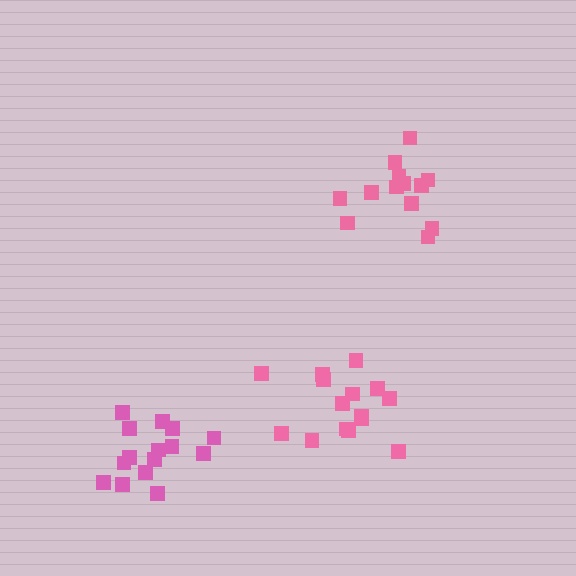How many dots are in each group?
Group 1: 13 dots, Group 2: 15 dots, Group 3: 15 dots (43 total).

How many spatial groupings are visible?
There are 3 spatial groupings.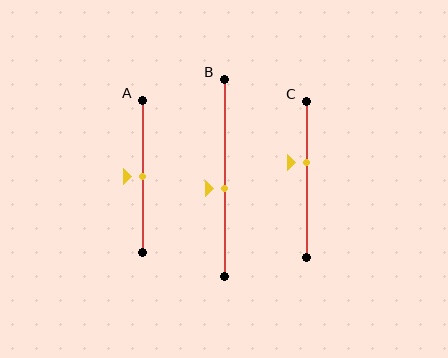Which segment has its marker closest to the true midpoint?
Segment A has its marker closest to the true midpoint.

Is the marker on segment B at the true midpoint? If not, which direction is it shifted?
No, the marker on segment B is shifted downward by about 5% of the segment length.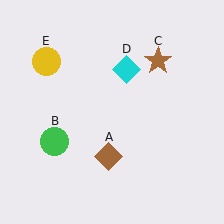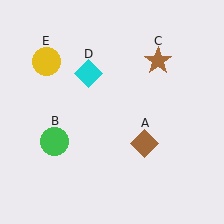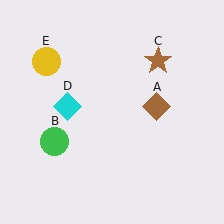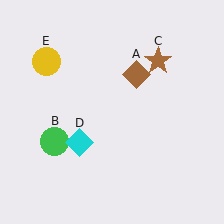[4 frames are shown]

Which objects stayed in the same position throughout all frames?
Green circle (object B) and brown star (object C) and yellow circle (object E) remained stationary.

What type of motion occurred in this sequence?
The brown diamond (object A), cyan diamond (object D) rotated counterclockwise around the center of the scene.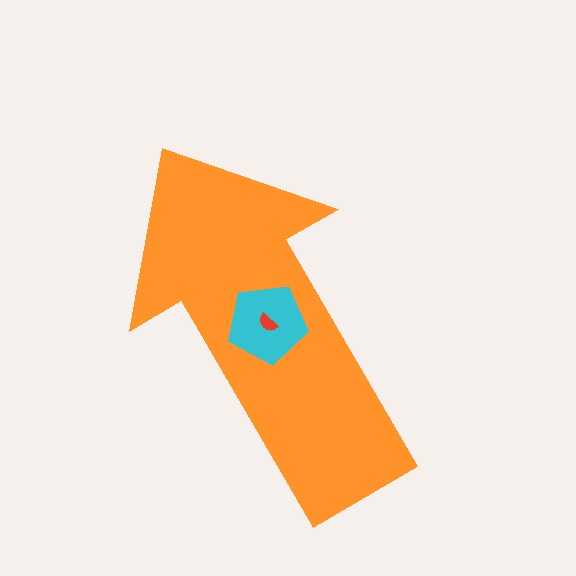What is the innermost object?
The red semicircle.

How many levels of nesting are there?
3.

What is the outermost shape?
The orange arrow.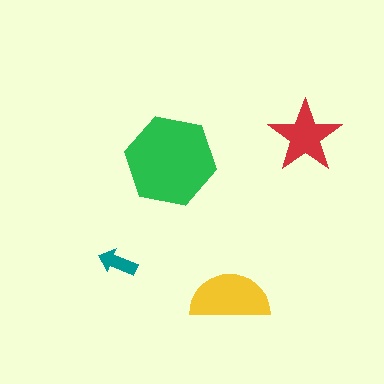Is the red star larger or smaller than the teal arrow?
Larger.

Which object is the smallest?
The teal arrow.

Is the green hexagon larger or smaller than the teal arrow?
Larger.